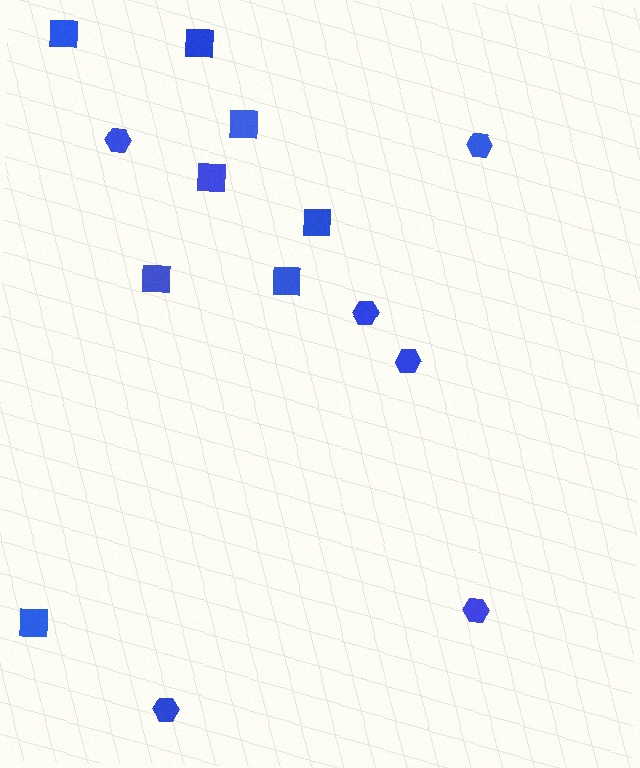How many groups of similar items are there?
There are 2 groups: one group of squares (8) and one group of hexagons (6).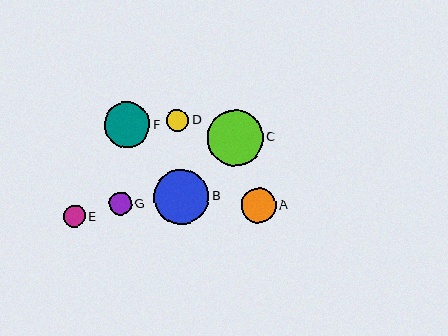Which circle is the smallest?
Circle D is the smallest with a size of approximately 22 pixels.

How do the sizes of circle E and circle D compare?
Circle E and circle D are approximately the same size.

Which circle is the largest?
Circle C is the largest with a size of approximately 56 pixels.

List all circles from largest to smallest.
From largest to smallest: C, B, F, A, G, E, D.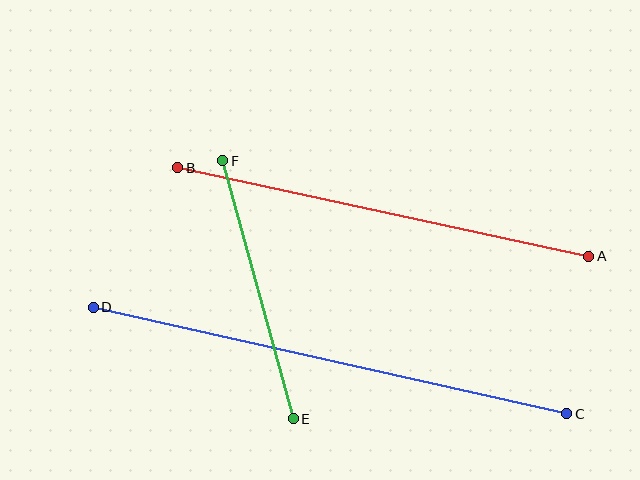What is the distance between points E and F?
The distance is approximately 268 pixels.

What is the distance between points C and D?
The distance is approximately 485 pixels.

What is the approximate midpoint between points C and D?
The midpoint is at approximately (330, 361) pixels.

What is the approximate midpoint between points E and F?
The midpoint is at approximately (258, 290) pixels.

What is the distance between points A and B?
The distance is approximately 421 pixels.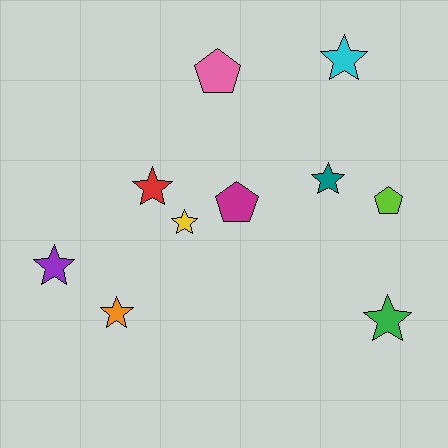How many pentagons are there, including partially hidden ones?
There are 3 pentagons.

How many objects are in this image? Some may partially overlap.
There are 10 objects.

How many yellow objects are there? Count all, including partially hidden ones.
There is 1 yellow object.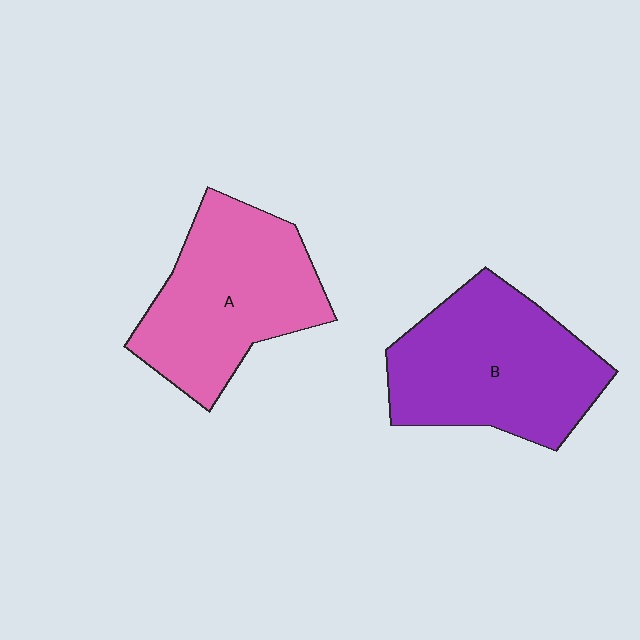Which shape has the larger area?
Shape B (purple).